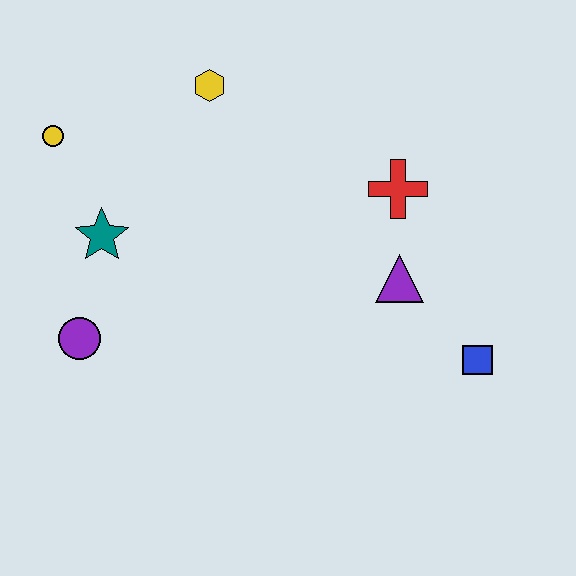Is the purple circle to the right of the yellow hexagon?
No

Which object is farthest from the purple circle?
The blue square is farthest from the purple circle.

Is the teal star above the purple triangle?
Yes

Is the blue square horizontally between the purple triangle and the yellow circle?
No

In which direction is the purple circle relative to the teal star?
The purple circle is below the teal star.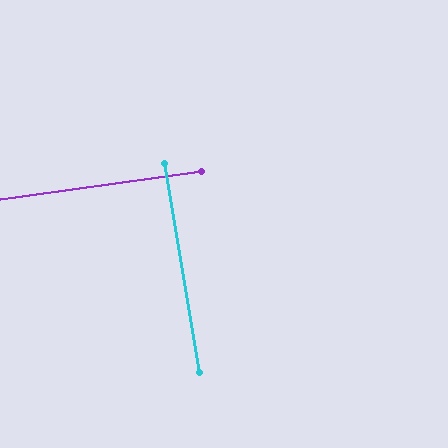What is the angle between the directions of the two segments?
Approximately 88 degrees.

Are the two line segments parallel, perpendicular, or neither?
Perpendicular — they meet at approximately 88°.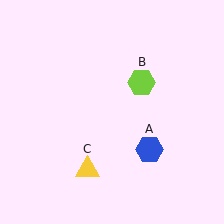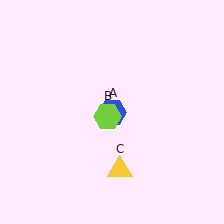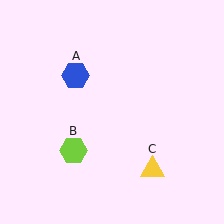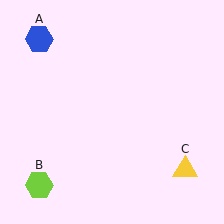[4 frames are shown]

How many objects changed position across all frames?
3 objects changed position: blue hexagon (object A), lime hexagon (object B), yellow triangle (object C).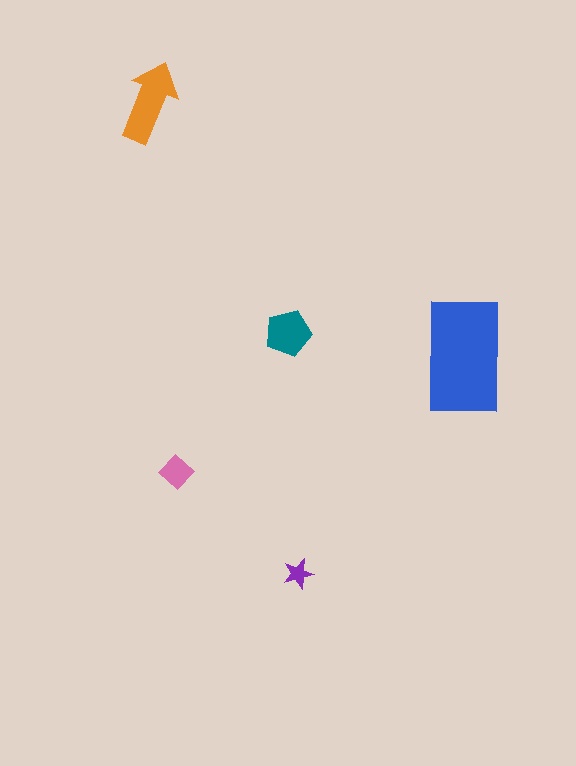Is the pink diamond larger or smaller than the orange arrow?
Smaller.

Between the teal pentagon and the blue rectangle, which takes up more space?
The blue rectangle.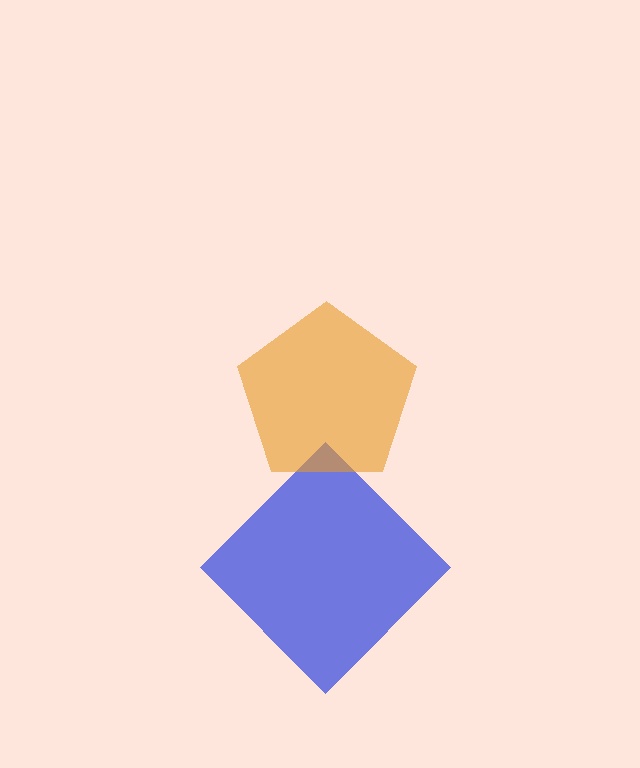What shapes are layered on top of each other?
The layered shapes are: a blue diamond, an orange pentagon.